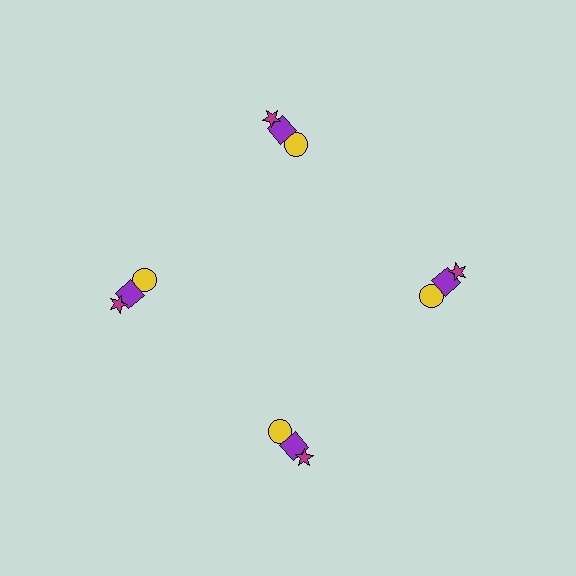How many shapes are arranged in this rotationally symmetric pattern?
There are 12 shapes, arranged in 4 groups of 3.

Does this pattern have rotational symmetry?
Yes, this pattern has 4-fold rotational symmetry. It looks the same after rotating 90 degrees around the center.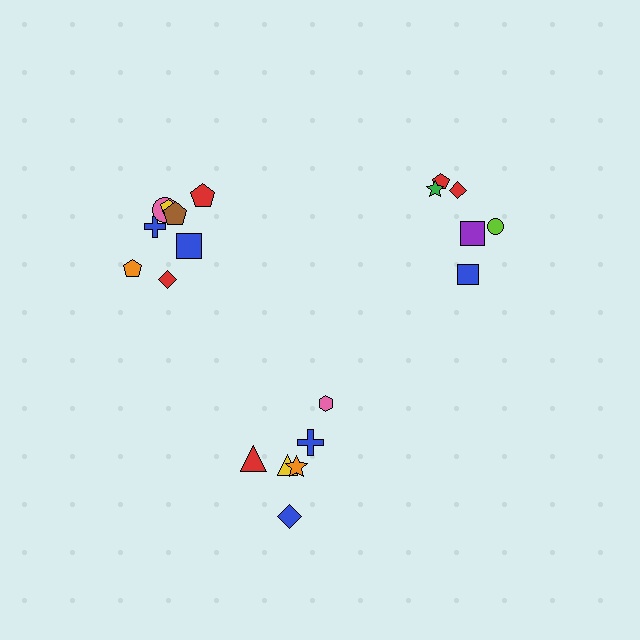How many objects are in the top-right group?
There are 6 objects.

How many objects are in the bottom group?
There are 6 objects.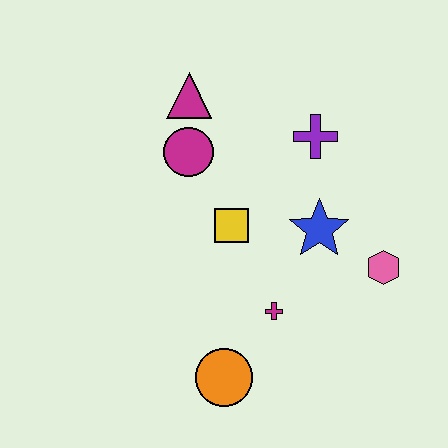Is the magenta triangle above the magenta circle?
Yes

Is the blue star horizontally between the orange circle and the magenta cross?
No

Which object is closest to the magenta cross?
The orange circle is closest to the magenta cross.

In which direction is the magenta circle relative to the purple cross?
The magenta circle is to the left of the purple cross.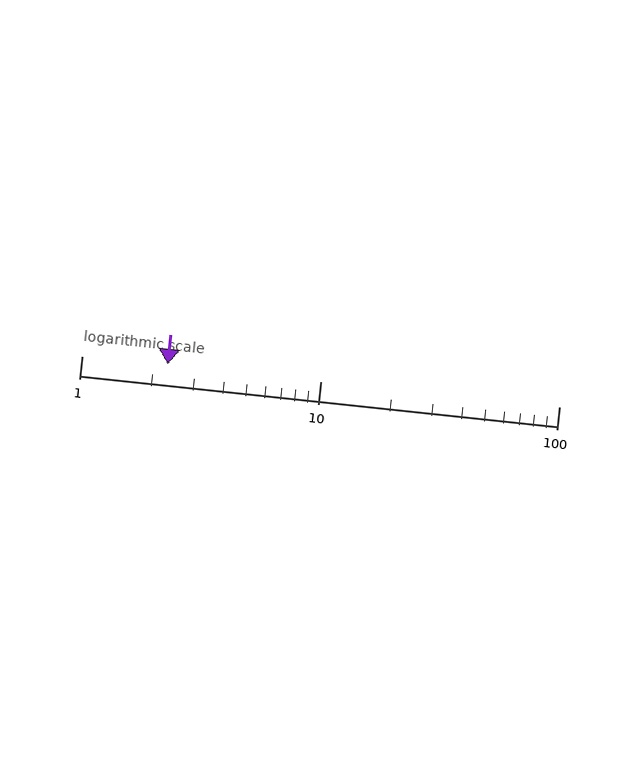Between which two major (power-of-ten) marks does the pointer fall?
The pointer is between 1 and 10.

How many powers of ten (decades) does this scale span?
The scale spans 2 decades, from 1 to 100.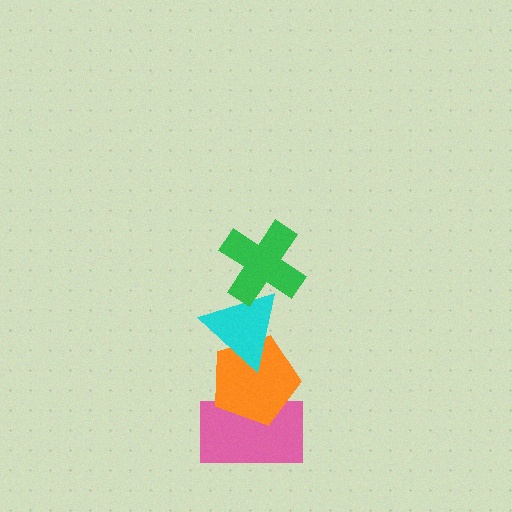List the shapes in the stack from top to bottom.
From top to bottom: the green cross, the cyan triangle, the orange pentagon, the pink rectangle.